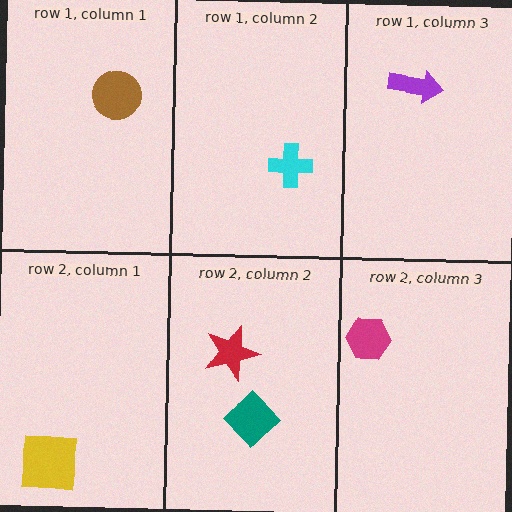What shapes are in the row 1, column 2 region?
The cyan cross.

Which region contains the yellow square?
The row 2, column 1 region.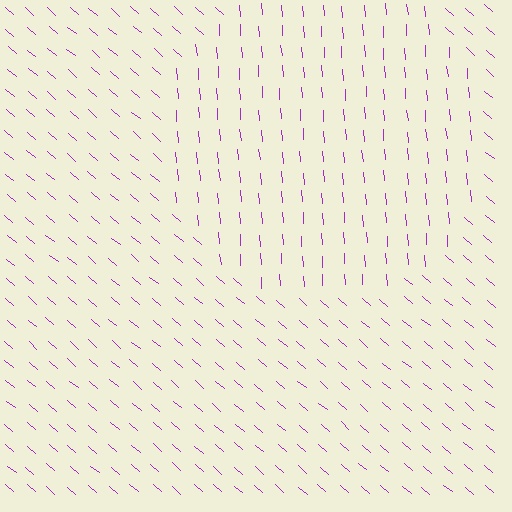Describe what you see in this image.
The image is filled with small purple line segments. A circle region in the image has lines oriented differently from the surrounding lines, creating a visible texture boundary.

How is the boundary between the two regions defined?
The boundary is defined purely by a change in line orientation (approximately 45 degrees difference). All lines are the same color and thickness.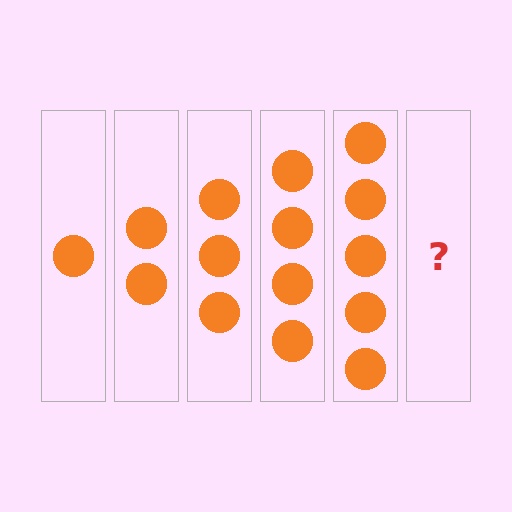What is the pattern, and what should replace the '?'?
The pattern is that each step adds one more circle. The '?' should be 6 circles.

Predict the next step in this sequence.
The next step is 6 circles.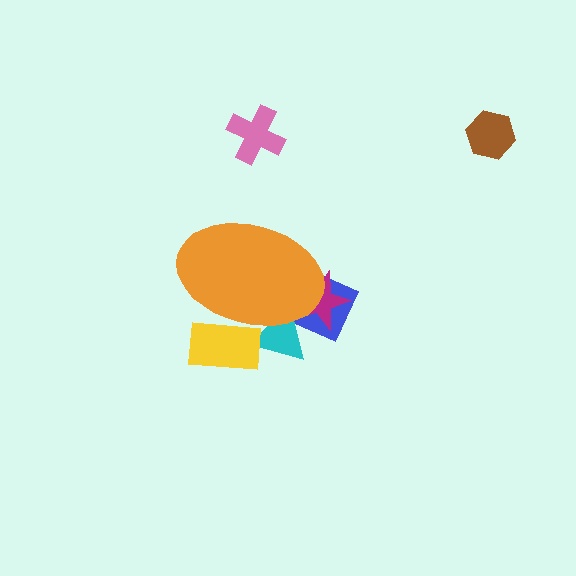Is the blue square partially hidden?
Yes, the blue square is partially hidden behind the orange ellipse.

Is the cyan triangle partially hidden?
Yes, the cyan triangle is partially hidden behind the orange ellipse.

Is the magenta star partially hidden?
Yes, the magenta star is partially hidden behind the orange ellipse.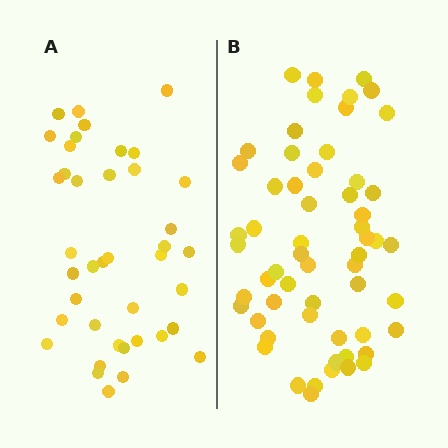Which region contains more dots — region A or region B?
Region B (the right region) has more dots.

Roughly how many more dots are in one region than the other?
Region B has approximately 20 more dots than region A.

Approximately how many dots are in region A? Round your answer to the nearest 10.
About 40 dots.